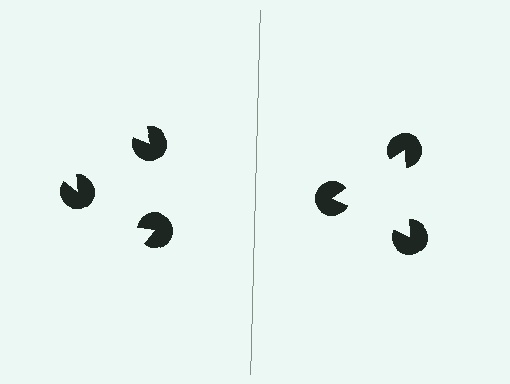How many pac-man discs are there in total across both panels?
6 — 3 on each side.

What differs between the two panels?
The pac-man discs are positioned identically on both sides; only the wedge orientations differ. On the right they align to a triangle; on the left they are misaligned.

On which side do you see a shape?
An illusory triangle appears on the right side. On the left side the wedge cuts are rotated, so no coherent shape forms.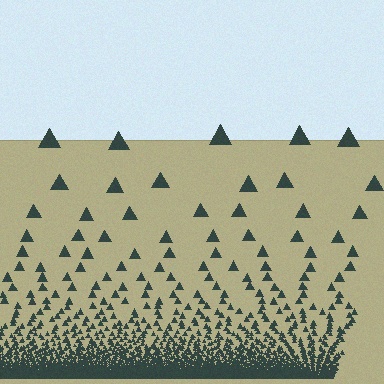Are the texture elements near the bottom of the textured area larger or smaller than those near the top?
Smaller. The gradient is inverted — elements near the bottom are smaller and denser.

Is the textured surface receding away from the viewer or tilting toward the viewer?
The surface appears to tilt toward the viewer. Texture elements get larger and sparser toward the top.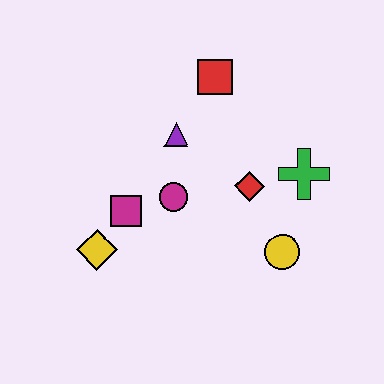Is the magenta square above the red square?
No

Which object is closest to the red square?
The purple triangle is closest to the red square.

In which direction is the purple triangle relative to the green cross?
The purple triangle is to the left of the green cross.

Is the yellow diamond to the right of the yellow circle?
No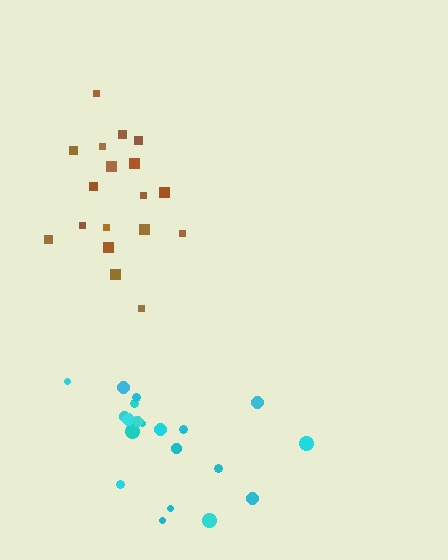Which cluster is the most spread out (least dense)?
Brown.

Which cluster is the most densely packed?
Cyan.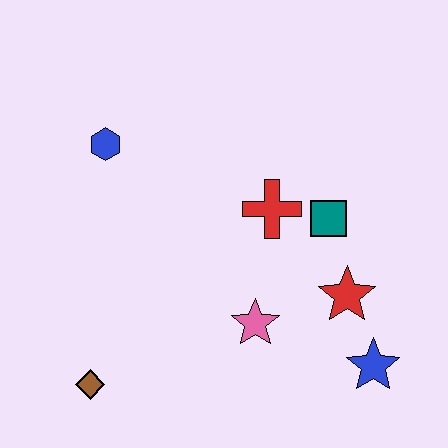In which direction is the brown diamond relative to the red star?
The brown diamond is to the left of the red star.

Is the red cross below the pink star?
No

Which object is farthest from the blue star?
The blue hexagon is farthest from the blue star.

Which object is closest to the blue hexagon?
The red cross is closest to the blue hexagon.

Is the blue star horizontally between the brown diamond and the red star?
No